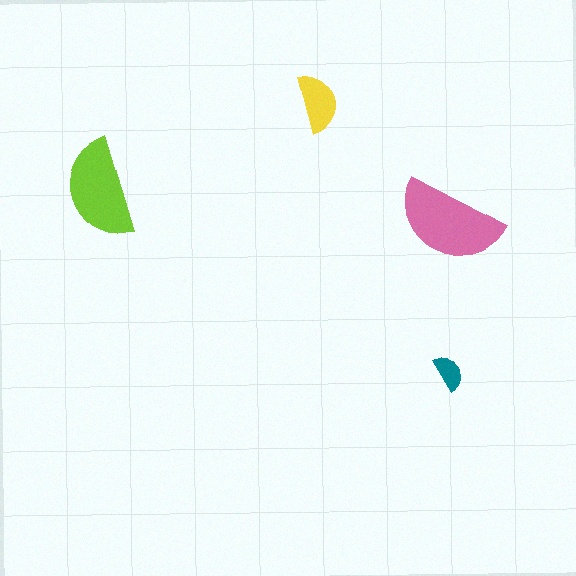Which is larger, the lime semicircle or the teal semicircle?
The lime one.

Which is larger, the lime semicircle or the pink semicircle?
The pink one.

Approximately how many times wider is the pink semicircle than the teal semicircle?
About 3 times wider.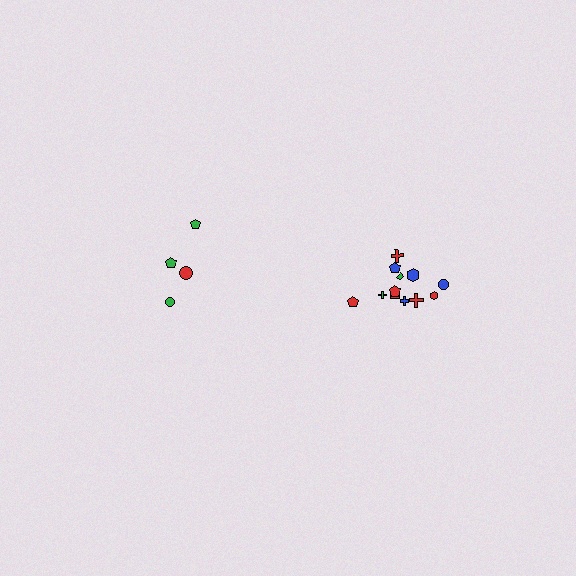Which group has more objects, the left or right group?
The right group.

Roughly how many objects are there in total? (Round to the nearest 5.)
Roughly 15 objects in total.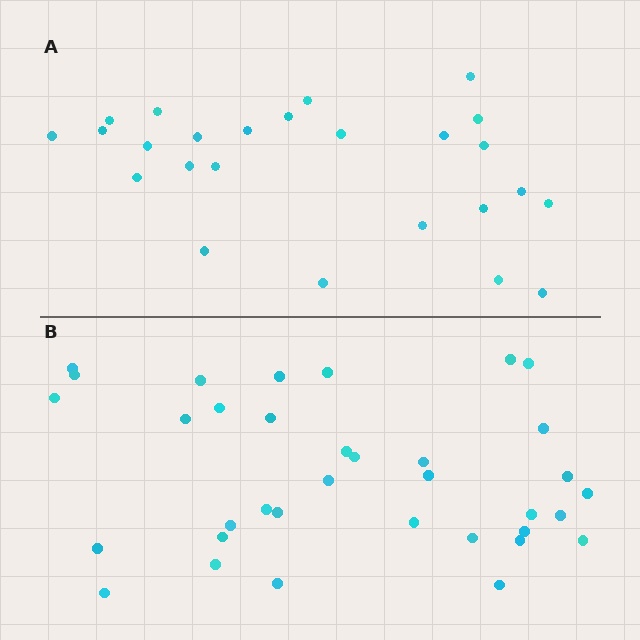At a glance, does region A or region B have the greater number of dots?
Region B (the bottom region) has more dots.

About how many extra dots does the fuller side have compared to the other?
Region B has roughly 10 or so more dots than region A.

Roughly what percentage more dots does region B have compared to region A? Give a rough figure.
About 40% more.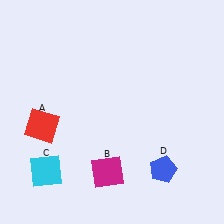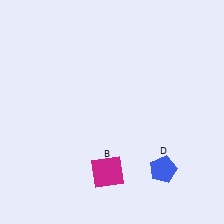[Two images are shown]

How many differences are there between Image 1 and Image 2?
There are 2 differences between the two images.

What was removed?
The cyan square (C), the red square (A) were removed in Image 2.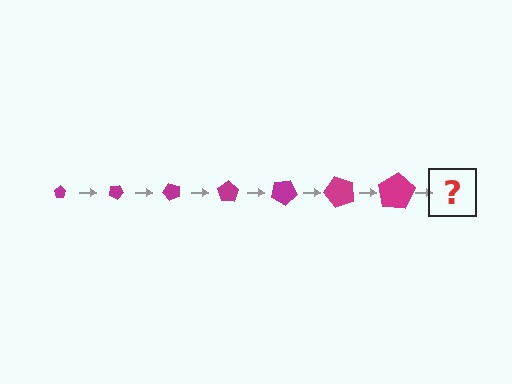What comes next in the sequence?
The next element should be a pentagon, larger than the previous one and rotated 175 degrees from the start.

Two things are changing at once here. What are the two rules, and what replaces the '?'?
The two rules are that the pentagon grows larger each step and it rotates 25 degrees each step. The '?' should be a pentagon, larger than the previous one and rotated 175 degrees from the start.